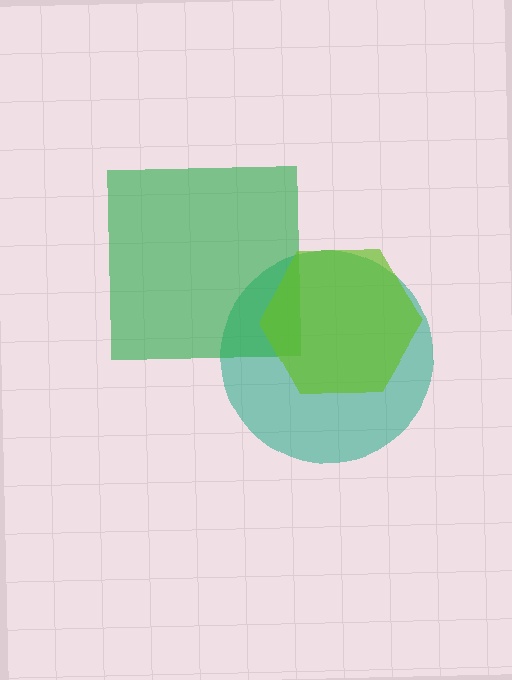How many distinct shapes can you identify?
There are 3 distinct shapes: a teal circle, a green square, a lime hexagon.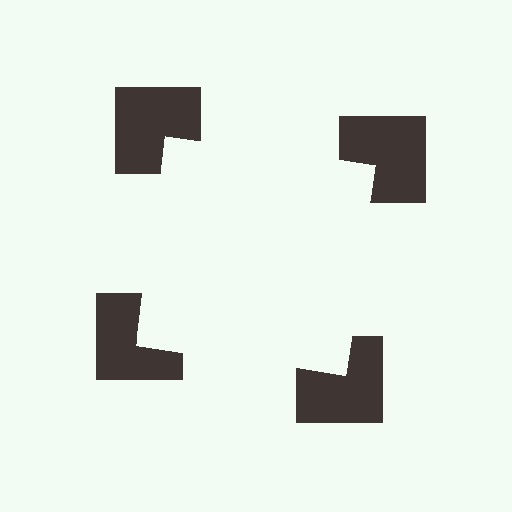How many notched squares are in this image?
There are 4 — one at each vertex of the illusory square.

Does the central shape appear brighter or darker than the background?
It typically appears slightly brighter than the background, even though no actual brightness change is drawn.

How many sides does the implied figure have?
4 sides.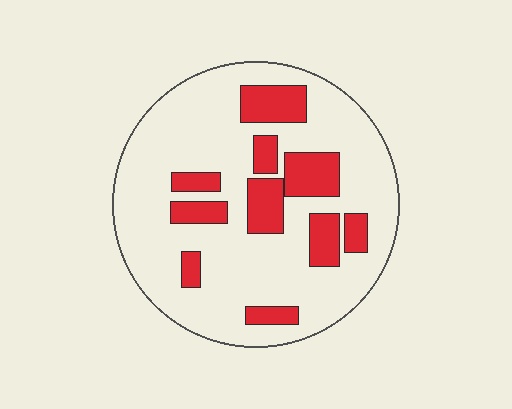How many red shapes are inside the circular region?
10.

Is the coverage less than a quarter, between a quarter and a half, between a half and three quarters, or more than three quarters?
Less than a quarter.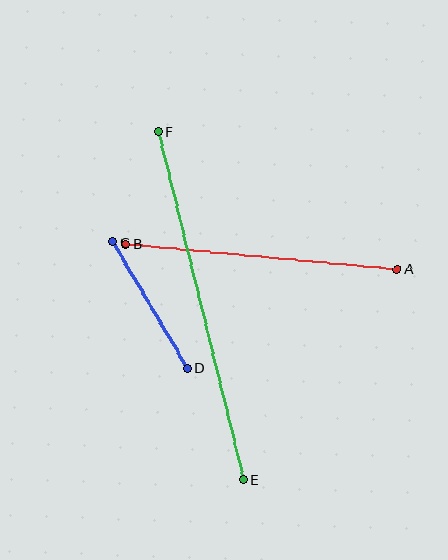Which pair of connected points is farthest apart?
Points E and F are farthest apart.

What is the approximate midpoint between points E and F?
The midpoint is at approximately (201, 305) pixels.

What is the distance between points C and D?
The distance is approximately 146 pixels.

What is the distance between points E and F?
The distance is approximately 358 pixels.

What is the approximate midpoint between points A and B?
The midpoint is at approximately (262, 257) pixels.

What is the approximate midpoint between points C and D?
The midpoint is at approximately (150, 305) pixels.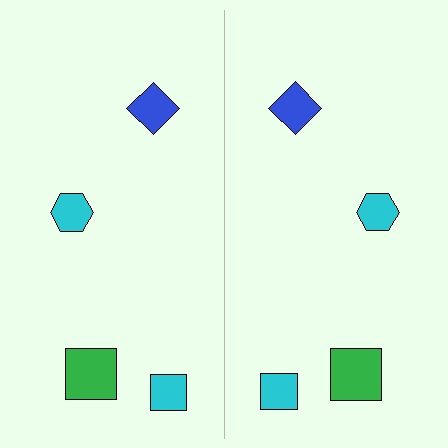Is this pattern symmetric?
Yes, this pattern has bilateral (reflection) symmetry.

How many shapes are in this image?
There are 8 shapes in this image.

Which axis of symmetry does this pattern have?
The pattern has a vertical axis of symmetry running through the center of the image.